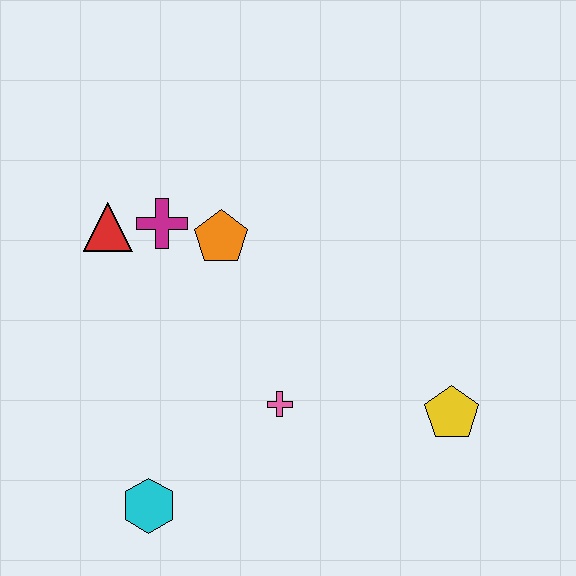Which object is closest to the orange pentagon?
The magenta cross is closest to the orange pentagon.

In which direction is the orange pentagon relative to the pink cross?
The orange pentagon is above the pink cross.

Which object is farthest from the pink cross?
The red triangle is farthest from the pink cross.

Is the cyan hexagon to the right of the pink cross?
No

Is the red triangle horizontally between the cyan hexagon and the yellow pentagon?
No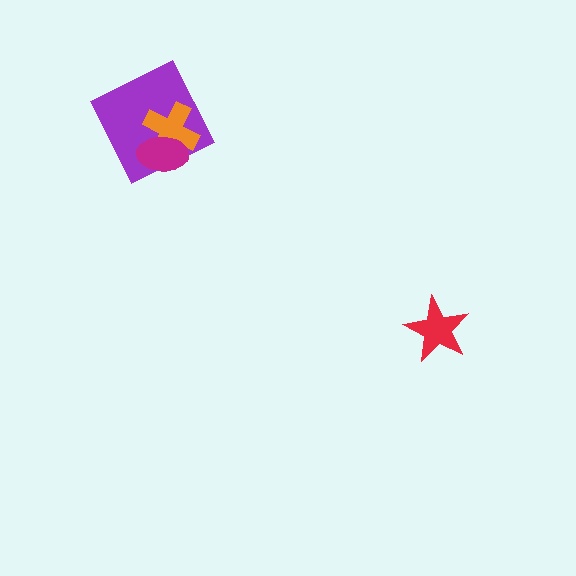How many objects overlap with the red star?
0 objects overlap with the red star.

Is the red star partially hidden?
No, no other shape covers it.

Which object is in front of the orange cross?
The magenta ellipse is in front of the orange cross.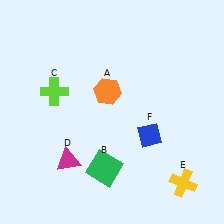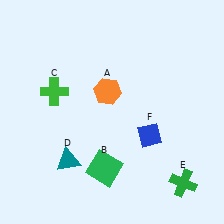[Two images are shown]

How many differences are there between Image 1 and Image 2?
There are 3 differences between the two images.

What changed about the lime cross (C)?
In Image 1, C is lime. In Image 2, it changed to green.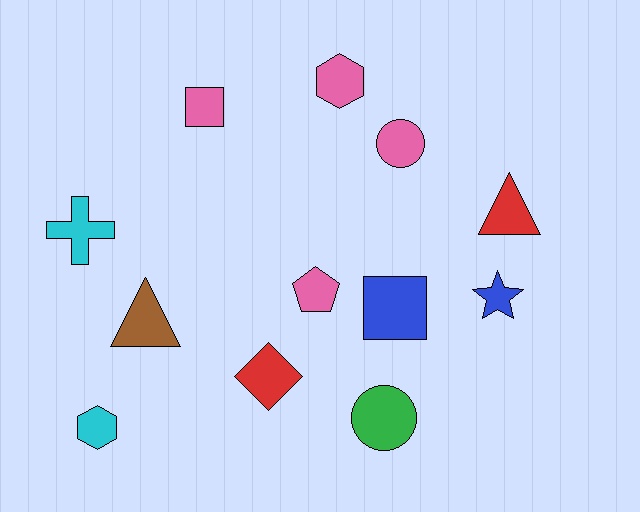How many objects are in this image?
There are 12 objects.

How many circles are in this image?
There are 2 circles.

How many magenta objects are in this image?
There are no magenta objects.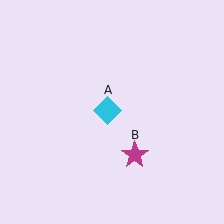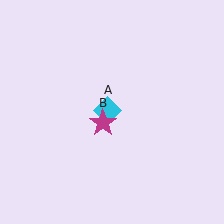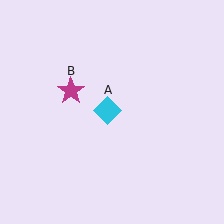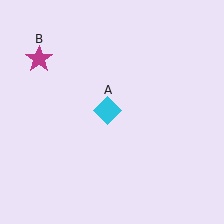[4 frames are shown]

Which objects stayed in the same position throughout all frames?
Cyan diamond (object A) remained stationary.